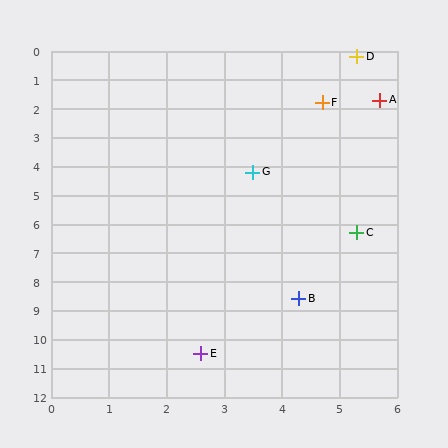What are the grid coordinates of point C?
Point C is at approximately (5.3, 6.3).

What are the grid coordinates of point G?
Point G is at approximately (3.5, 4.2).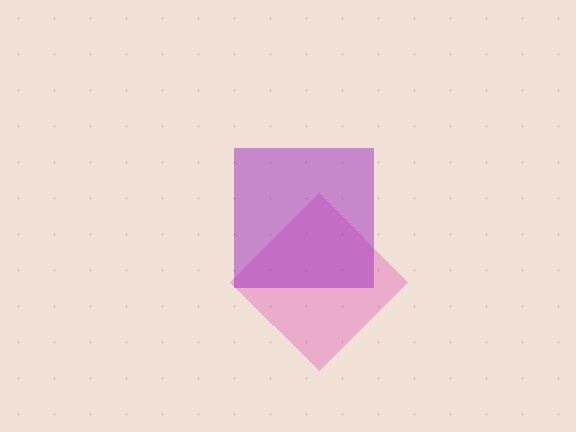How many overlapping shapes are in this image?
There are 2 overlapping shapes in the image.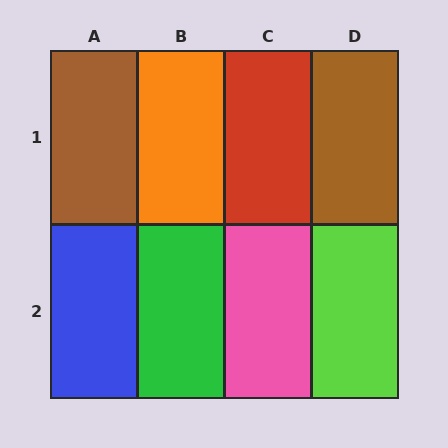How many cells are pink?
1 cell is pink.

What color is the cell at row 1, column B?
Orange.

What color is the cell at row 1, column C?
Red.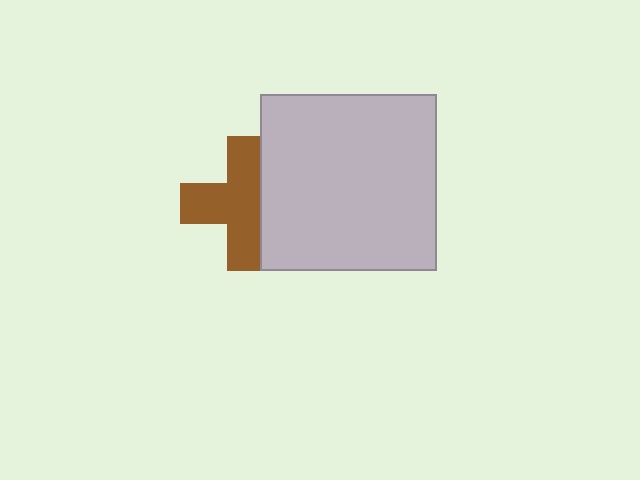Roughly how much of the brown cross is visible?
Most of it is visible (roughly 68%).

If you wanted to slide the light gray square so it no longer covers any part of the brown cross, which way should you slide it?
Slide it right — that is the most direct way to separate the two shapes.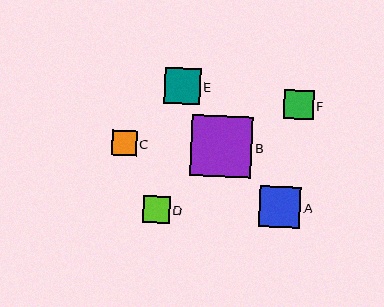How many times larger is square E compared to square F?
Square E is approximately 1.2 times the size of square F.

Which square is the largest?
Square B is the largest with a size of approximately 61 pixels.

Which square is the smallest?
Square C is the smallest with a size of approximately 25 pixels.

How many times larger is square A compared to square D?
Square A is approximately 1.5 times the size of square D.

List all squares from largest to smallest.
From largest to smallest: B, A, E, F, D, C.